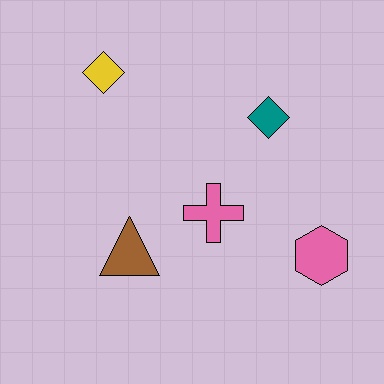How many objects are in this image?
There are 5 objects.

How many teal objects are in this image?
There is 1 teal object.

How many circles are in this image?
There are no circles.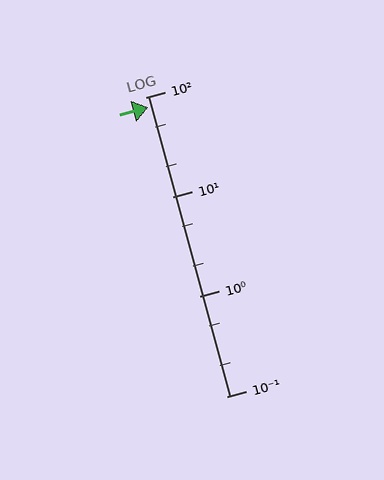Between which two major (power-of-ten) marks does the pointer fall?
The pointer is between 10 and 100.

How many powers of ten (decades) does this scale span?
The scale spans 3 decades, from 0.1 to 100.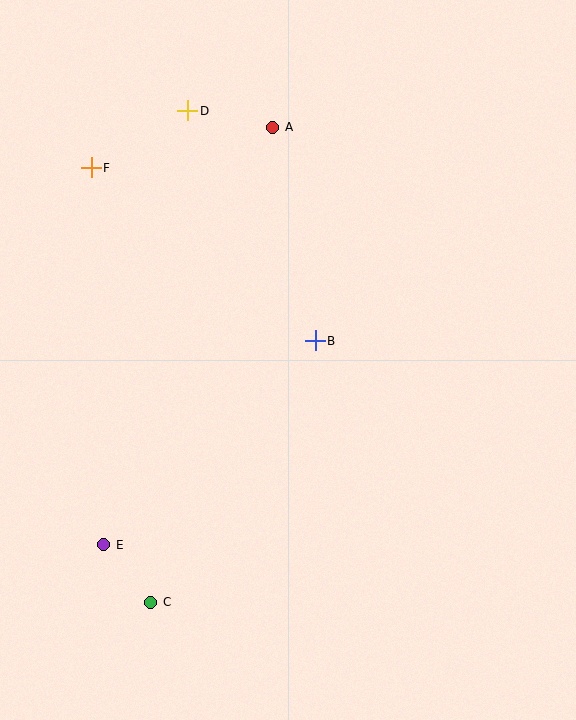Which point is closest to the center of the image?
Point B at (315, 341) is closest to the center.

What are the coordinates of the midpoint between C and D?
The midpoint between C and D is at (169, 357).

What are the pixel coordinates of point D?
Point D is at (188, 111).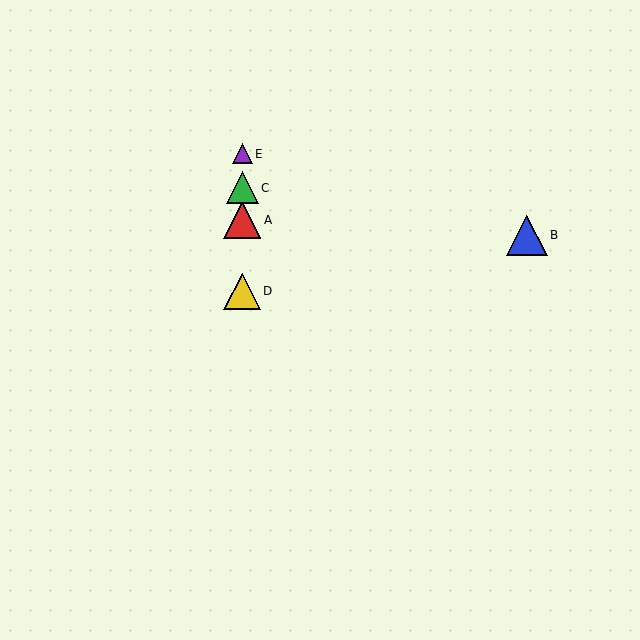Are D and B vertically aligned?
No, D is at x≈242 and B is at x≈527.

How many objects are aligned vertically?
4 objects (A, C, D, E) are aligned vertically.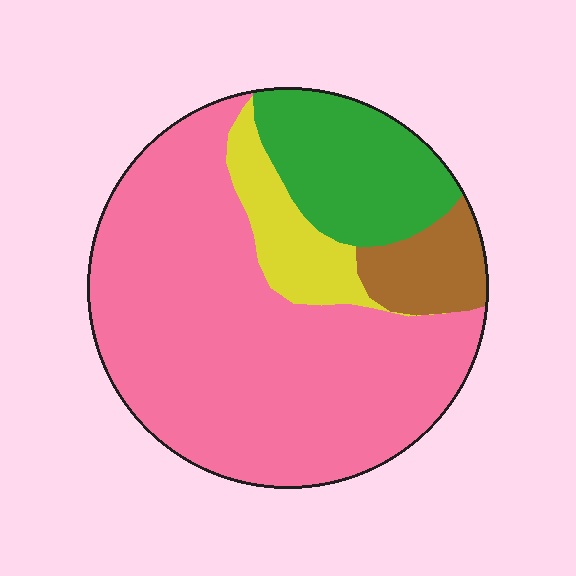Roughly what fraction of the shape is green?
Green takes up about one sixth (1/6) of the shape.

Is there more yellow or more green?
Green.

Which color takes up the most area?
Pink, at roughly 65%.